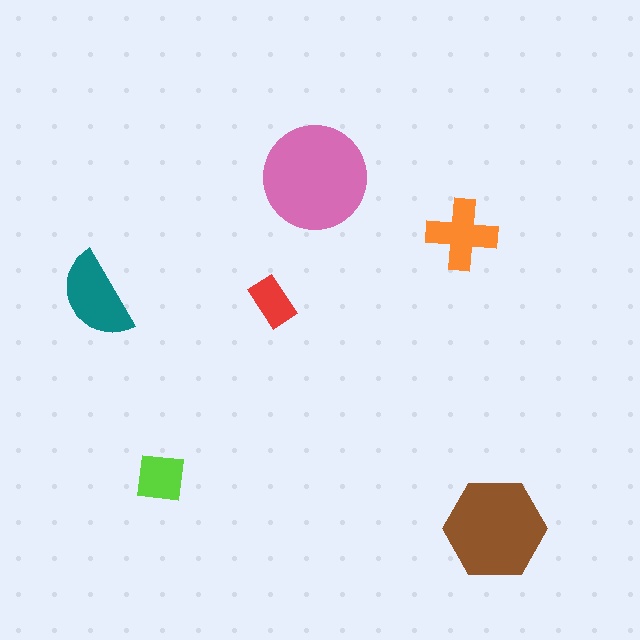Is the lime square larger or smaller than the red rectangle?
Larger.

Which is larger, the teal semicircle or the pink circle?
The pink circle.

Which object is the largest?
The pink circle.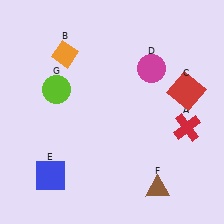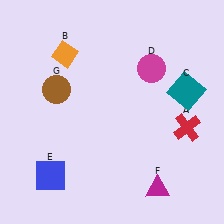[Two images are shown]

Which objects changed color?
C changed from red to teal. F changed from brown to magenta. G changed from lime to brown.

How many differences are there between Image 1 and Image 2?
There are 3 differences between the two images.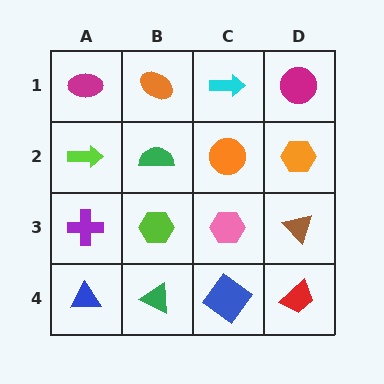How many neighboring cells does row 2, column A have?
3.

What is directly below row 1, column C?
An orange circle.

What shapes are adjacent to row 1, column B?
A green semicircle (row 2, column B), a magenta ellipse (row 1, column A), a cyan arrow (row 1, column C).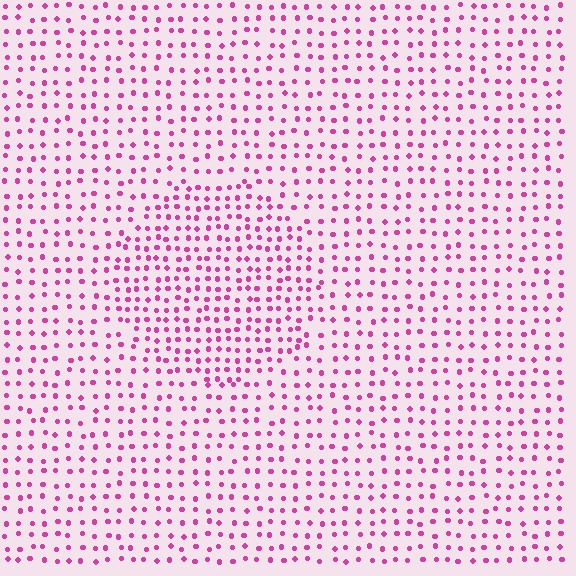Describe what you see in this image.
The image contains small magenta elements arranged at two different densities. A circle-shaped region is visible where the elements are more densely packed than the surrounding area.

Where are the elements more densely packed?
The elements are more densely packed inside the circle boundary.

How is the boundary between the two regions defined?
The boundary is defined by a change in element density (approximately 1.5x ratio). All elements are the same color, size, and shape.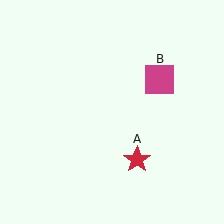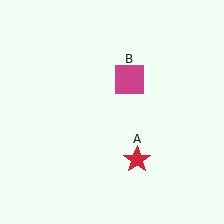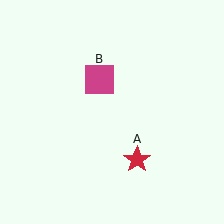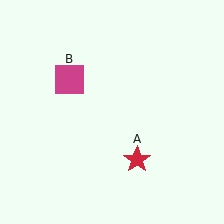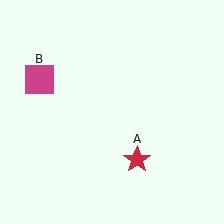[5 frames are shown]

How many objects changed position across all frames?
1 object changed position: magenta square (object B).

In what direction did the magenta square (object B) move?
The magenta square (object B) moved left.